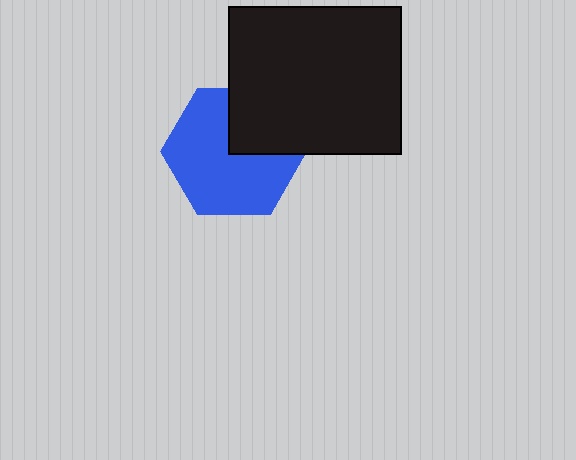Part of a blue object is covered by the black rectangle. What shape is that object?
It is a hexagon.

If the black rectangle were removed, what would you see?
You would see the complete blue hexagon.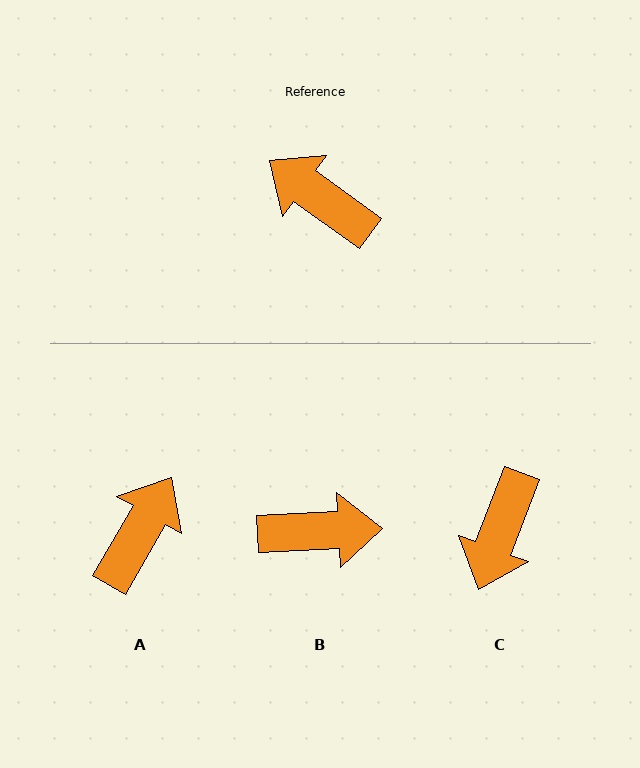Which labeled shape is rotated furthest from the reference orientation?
B, about 141 degrees away.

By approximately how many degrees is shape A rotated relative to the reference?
Approximately 84 degrees clockwise.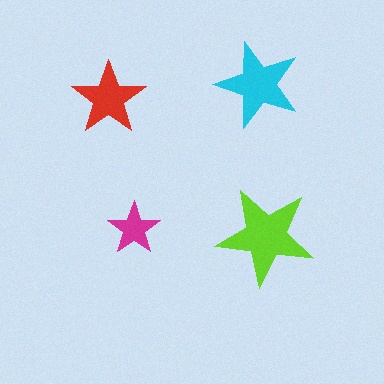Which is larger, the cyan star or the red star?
The cyan one.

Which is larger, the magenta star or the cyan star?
The cyan one.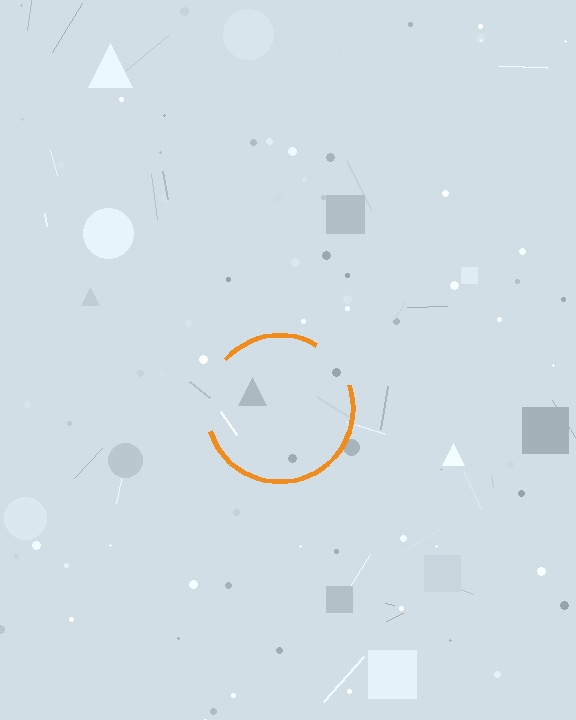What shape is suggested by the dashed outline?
The dashed outline suggests a circle.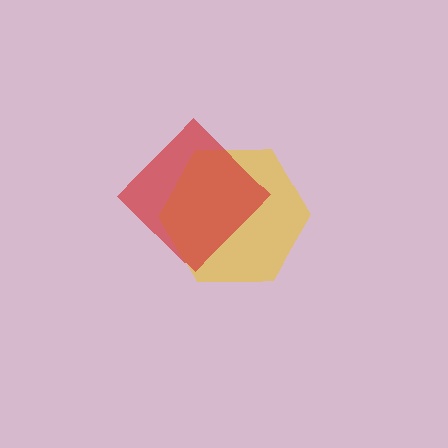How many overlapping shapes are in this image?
There are 2 overlapping shapes in the image.